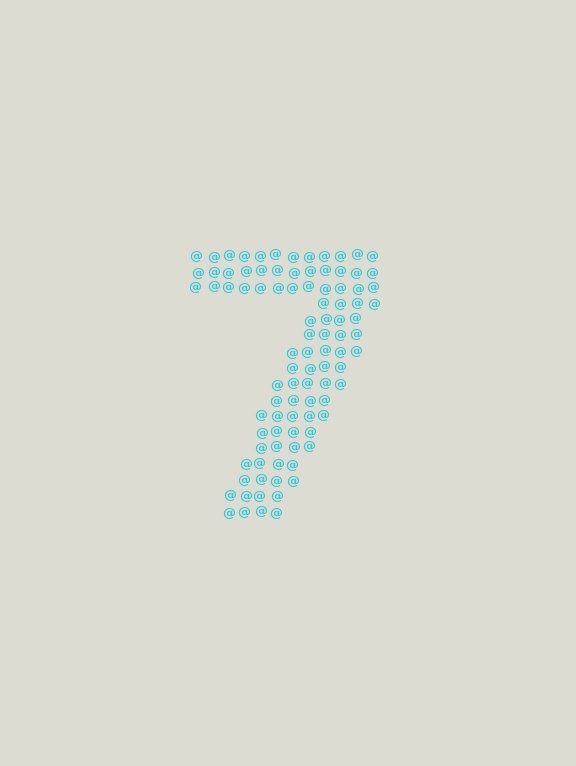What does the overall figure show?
The overall figure shows the digit 7.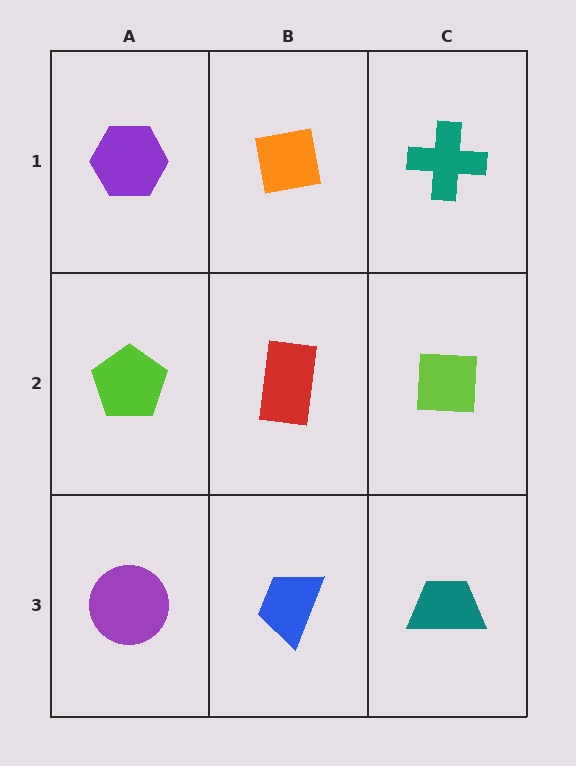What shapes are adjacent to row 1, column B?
A red rectangle (row 2, column B), a purple hexagon (row 1, column A), a teal cross (row 1, column C).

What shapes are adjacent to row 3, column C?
A lime square (row 2, column C), a blue trapezoid (row 3, column B).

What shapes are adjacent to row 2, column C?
A teal cross (row 1, column C), a teal trapezoid (row 3, column C), a red rectangle (row 2, column B).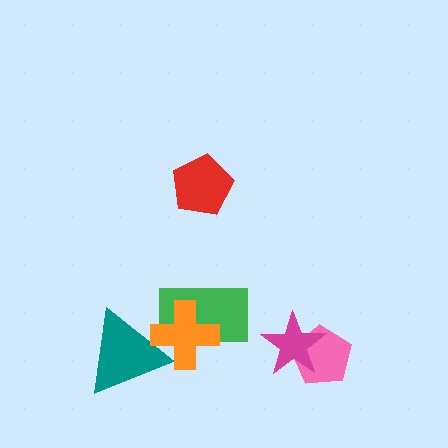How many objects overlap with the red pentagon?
0 objects overlap with the red pentagon.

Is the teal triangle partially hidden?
Yes, it is partially covered by another shape.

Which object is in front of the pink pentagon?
The magenta star is in front of the pink pentagon.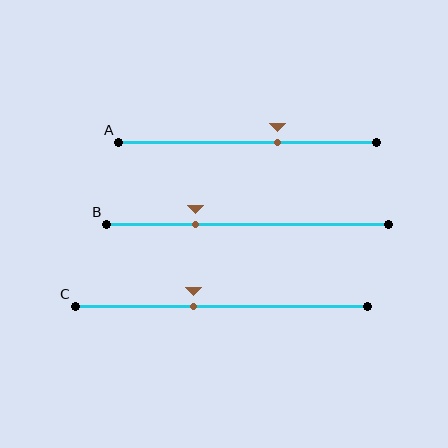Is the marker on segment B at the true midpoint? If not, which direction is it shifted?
No, the marker on segment B is shifted to the left by about 18% of the segment length.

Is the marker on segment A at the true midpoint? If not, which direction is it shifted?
No, the marker on segment A is shifted to the right by about 11% of the segment length.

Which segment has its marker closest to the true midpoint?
Segment C has its marker closest to the true midpoint.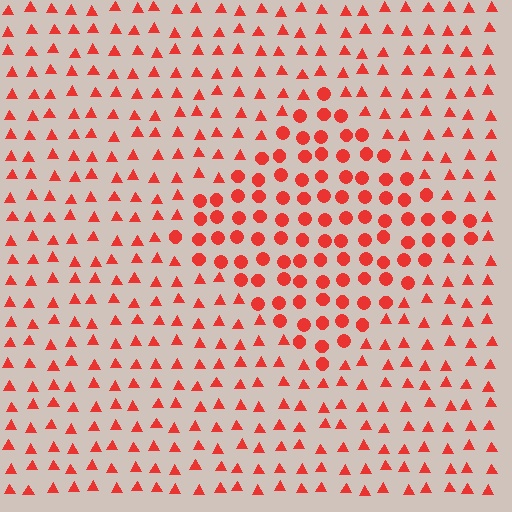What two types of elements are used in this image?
The image uses circles inside the diamond region and triangles outside it.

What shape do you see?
I see a diamond.